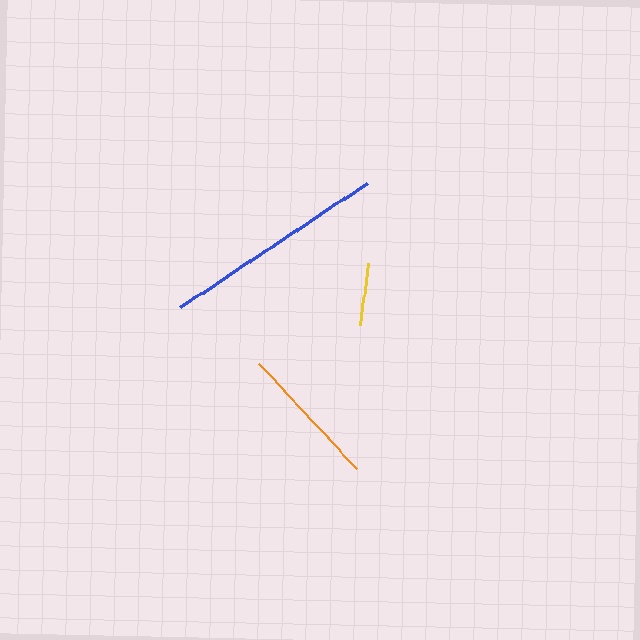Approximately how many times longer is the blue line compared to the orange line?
The blue line is approximately 1.6 times the length of the orange line.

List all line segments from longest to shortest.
From longest to shortest: blue, orange, yellow.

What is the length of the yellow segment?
The yellow segment is approximately 62 pixels long.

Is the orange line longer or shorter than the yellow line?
The orange line is longer than the yellow line.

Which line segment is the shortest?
The yellow line is the shortest at approximately 62 pixels.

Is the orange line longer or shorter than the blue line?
The blue line is longer than the orange line.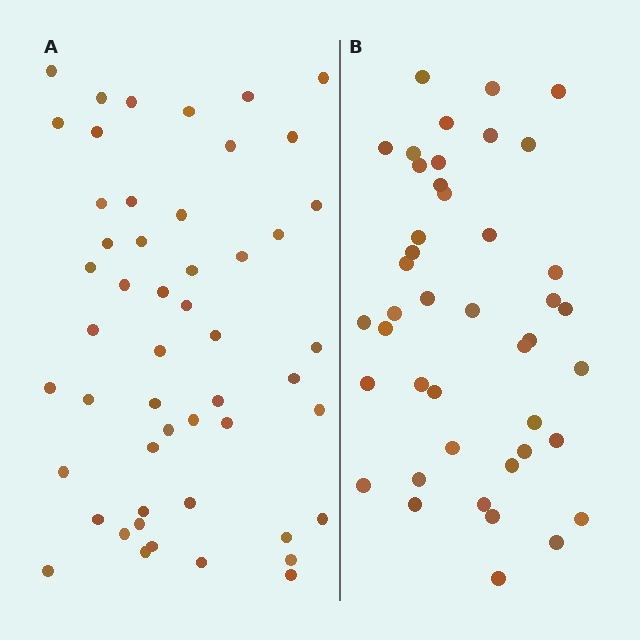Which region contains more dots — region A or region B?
Region A (the left region) has more dots.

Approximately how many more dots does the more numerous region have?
Region A has roughly 8 or so more dots than region B.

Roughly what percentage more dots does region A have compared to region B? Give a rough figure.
About 20% more.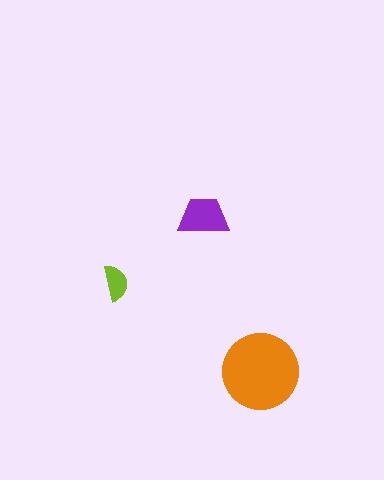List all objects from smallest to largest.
The lime semicircle, the purple trapezoid, the orange circle.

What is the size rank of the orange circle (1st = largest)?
1st.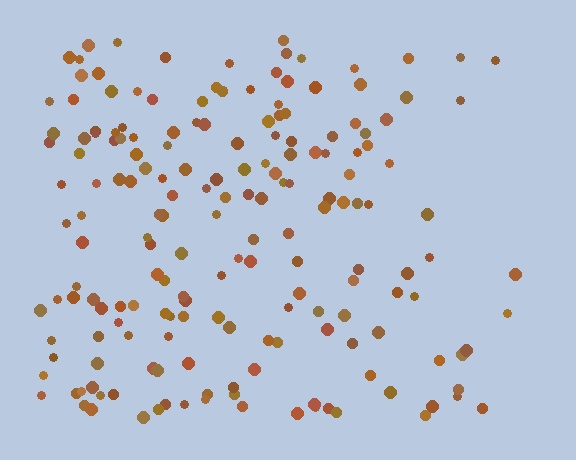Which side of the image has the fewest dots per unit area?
The right.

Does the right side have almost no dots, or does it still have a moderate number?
Still a moderate number, just noticeably fewer than the left.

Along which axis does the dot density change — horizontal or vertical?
Horizontal.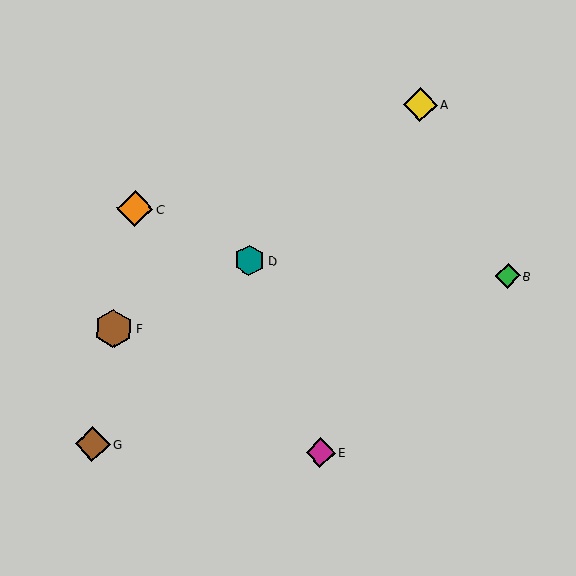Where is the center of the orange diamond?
The center of the orange diamond is at (135, 209).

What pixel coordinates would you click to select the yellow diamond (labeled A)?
Click at (420, 104) to select the yellow diamond A.